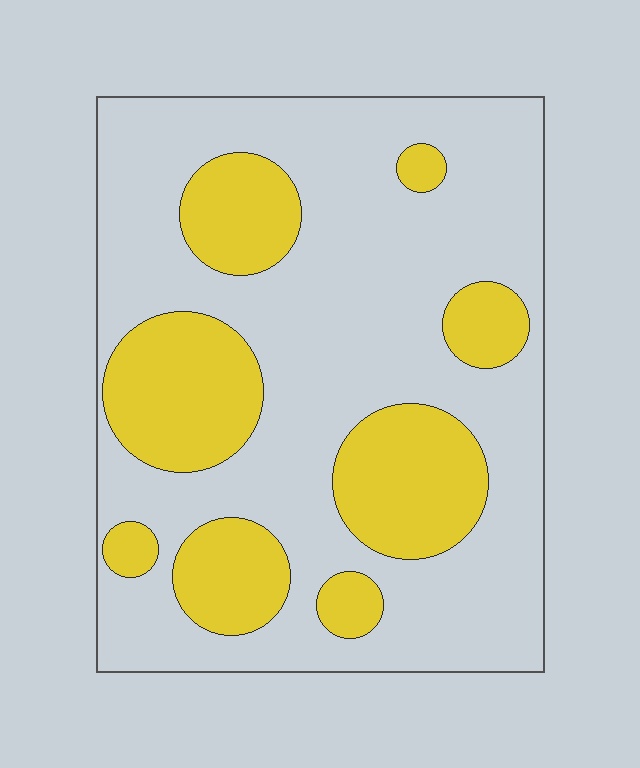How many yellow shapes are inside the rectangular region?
8.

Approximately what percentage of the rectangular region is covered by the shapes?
Approximately 30%.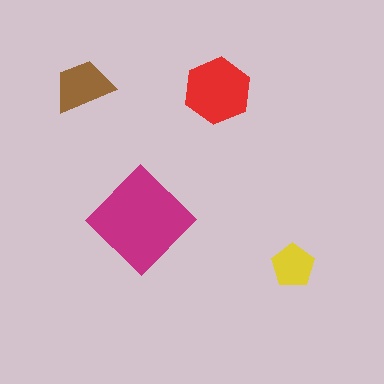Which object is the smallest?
The yellow pentagon.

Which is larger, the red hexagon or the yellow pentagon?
The red hexagon.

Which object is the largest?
The magenta diamond.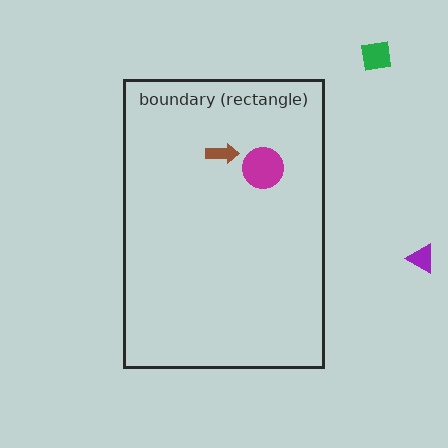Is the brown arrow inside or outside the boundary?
Inside.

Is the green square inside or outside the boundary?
Outside.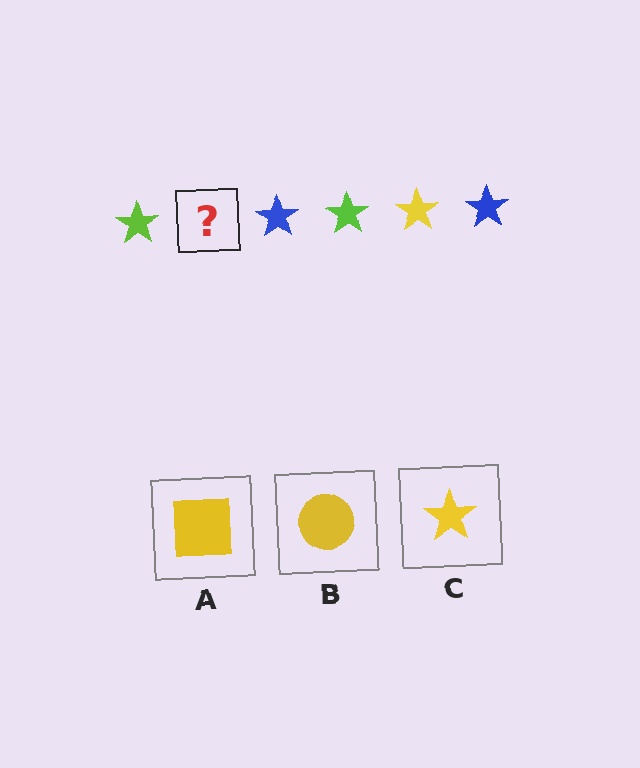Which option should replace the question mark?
Option C.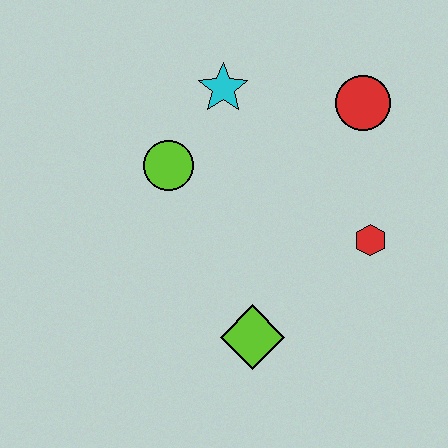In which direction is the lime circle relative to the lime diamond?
The lime circle is above the lime diamond.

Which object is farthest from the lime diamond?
The red circle is farthest from the lime diamond.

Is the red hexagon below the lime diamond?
No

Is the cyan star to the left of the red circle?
Yes